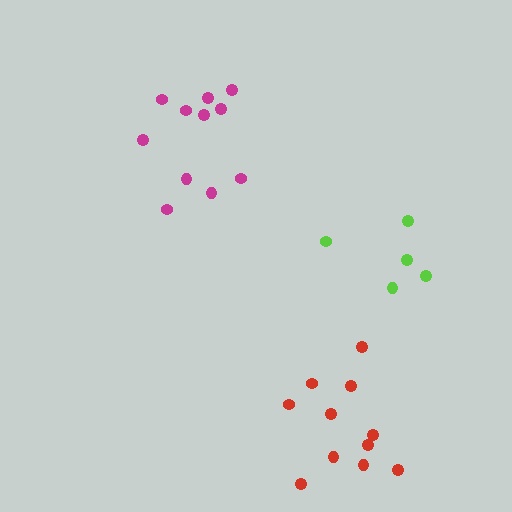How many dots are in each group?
Group 1: 11 dots, Group 2: 11 dots, Group 3: 5 dots (27 total).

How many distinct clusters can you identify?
There are 3 distinct clusters.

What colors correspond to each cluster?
The clusters are colored: magenta, red, lime.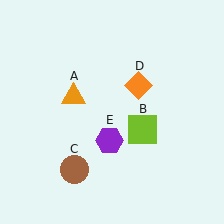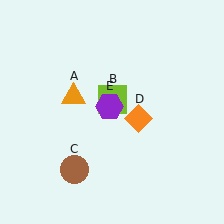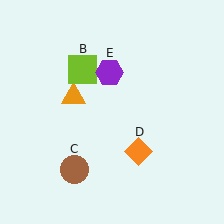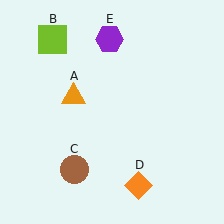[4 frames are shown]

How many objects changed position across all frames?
3 objects changed position: lime square (object B), orange diamond (object D), purple hexagon (object E).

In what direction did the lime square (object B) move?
The lime square (object B) moved up and to the left.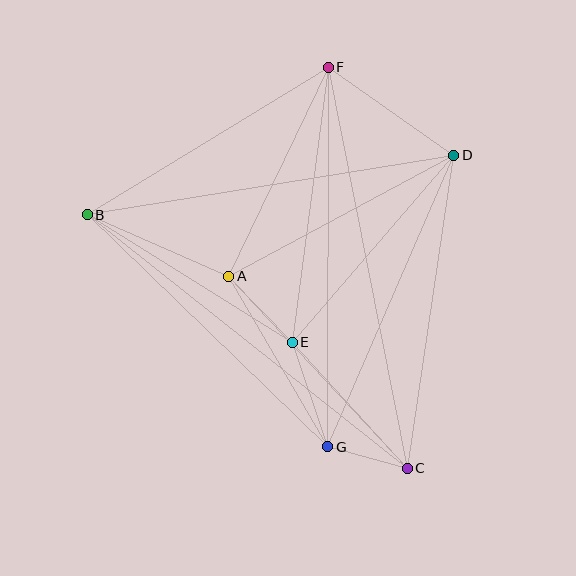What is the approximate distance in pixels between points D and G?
The distance between D and G is approximately 318 pixels.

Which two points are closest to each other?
Points C and G are closest to each other.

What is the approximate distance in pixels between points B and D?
The distance between B and D is approximately 371 pixels.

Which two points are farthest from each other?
Points C and F are farthest from each other.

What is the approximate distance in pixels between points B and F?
The distance between B and F is approximately 283 pixels.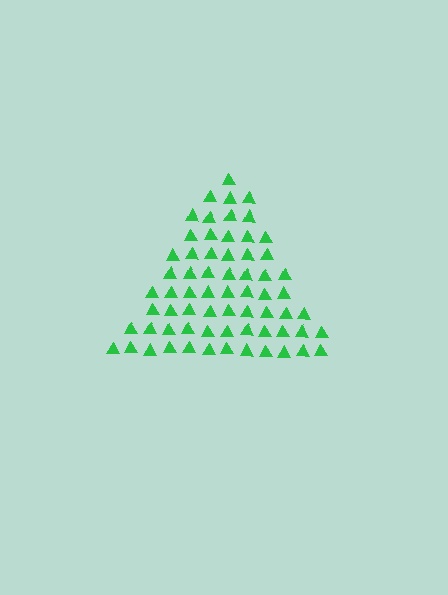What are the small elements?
The small elements are triangles.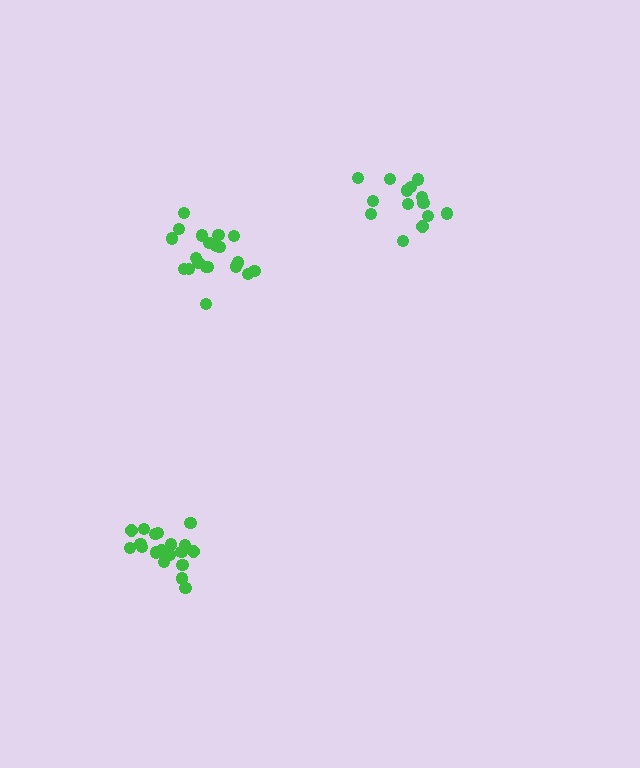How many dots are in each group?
Group 1: 20 dots, Group 2: 20 dots, Group 3: 14 dots (54 total).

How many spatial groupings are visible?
There are 3 spatial groupings.